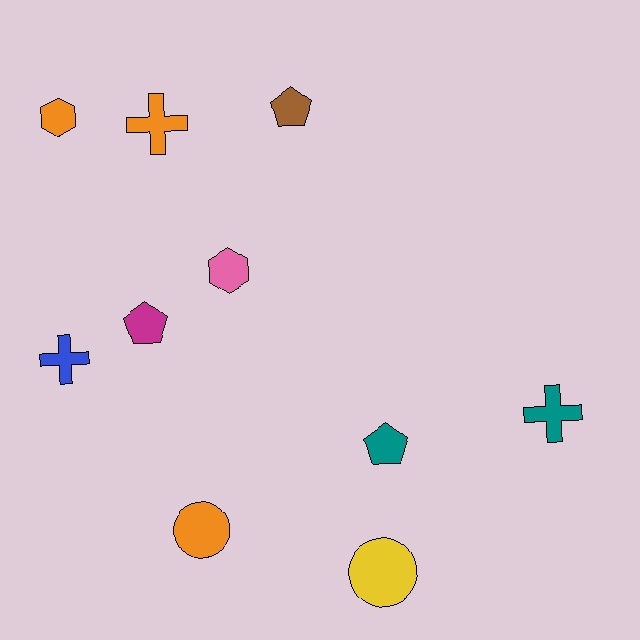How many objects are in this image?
There are 10 objects.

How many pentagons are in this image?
There are 3 pentagons.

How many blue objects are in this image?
There is 1 blue object.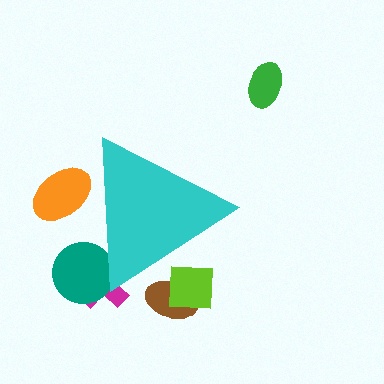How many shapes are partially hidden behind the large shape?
5 shapes are partially hidden.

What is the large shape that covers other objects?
A cyan triangle.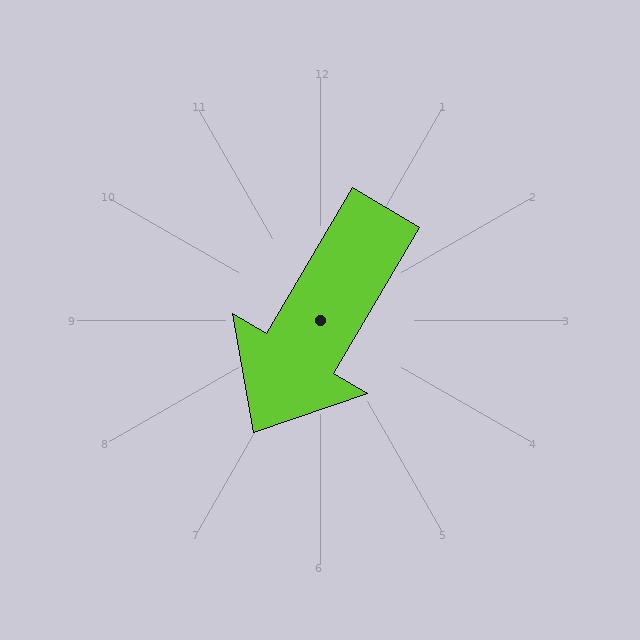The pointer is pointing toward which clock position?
Roughly 7 o'clock.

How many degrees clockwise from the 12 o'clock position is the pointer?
Approximately 211 degrees.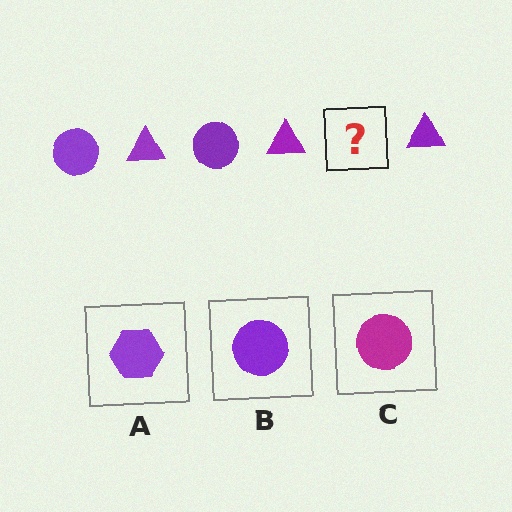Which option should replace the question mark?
Option B.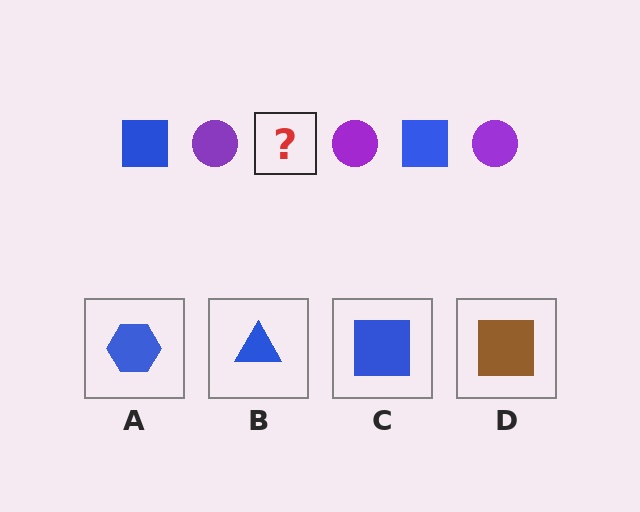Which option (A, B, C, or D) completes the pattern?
C.